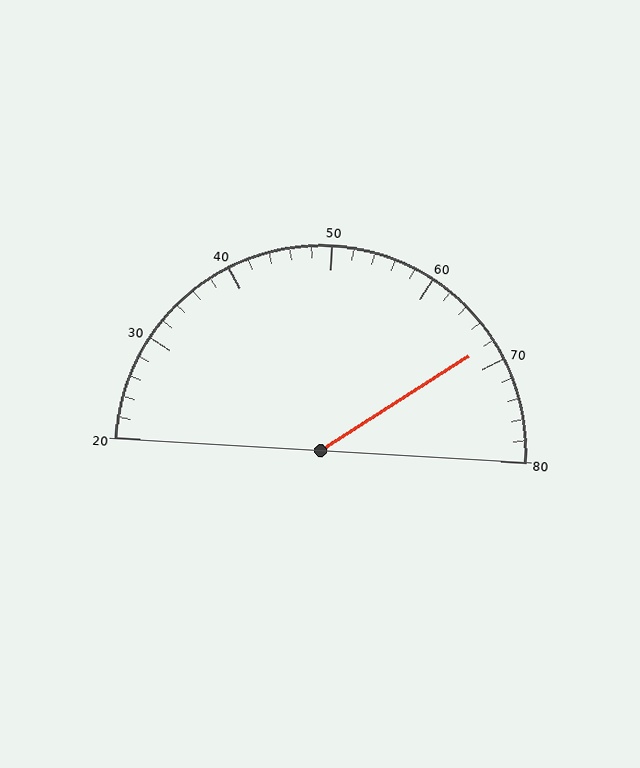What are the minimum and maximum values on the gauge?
The gauge ranges from 20 to 80.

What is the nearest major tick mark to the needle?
The nearest major tick mark is 70.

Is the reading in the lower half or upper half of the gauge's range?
The reading is in the upper half of the range (20 to 80).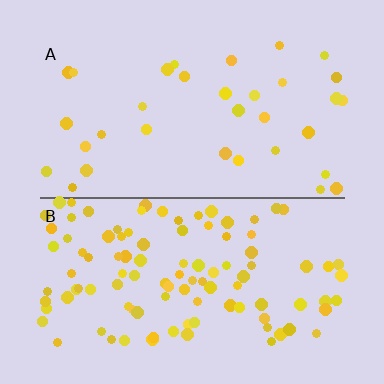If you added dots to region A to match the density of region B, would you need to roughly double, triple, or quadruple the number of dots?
Approximately triple.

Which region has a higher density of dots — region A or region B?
B (the bottom).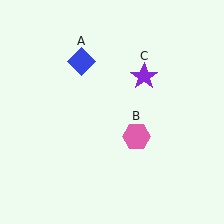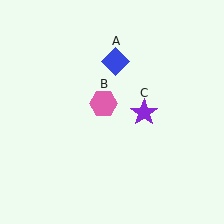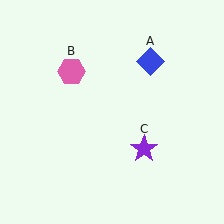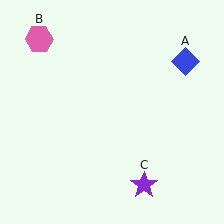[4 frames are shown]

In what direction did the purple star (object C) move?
The purple star (object C) moved down.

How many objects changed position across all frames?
3 objects changed position: blue diamond (object A), pink hexagon (object B), purple star (object C).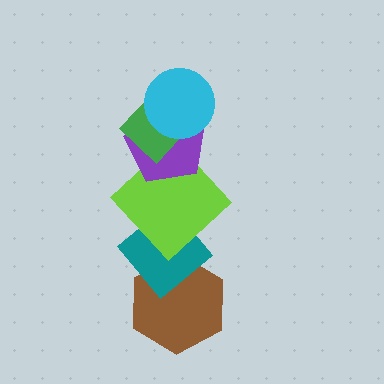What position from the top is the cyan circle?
The cyan circle is 1st from the top.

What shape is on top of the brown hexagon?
The teal diamond is on top of the brown hexagon.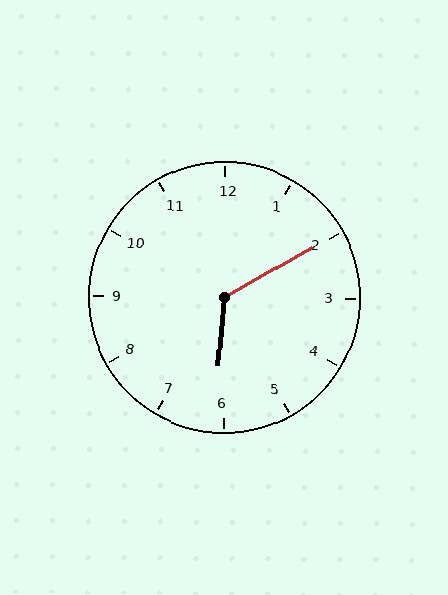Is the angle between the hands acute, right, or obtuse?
It is obtuse.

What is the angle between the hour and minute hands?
Approximately 125 degrees.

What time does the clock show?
6:10.